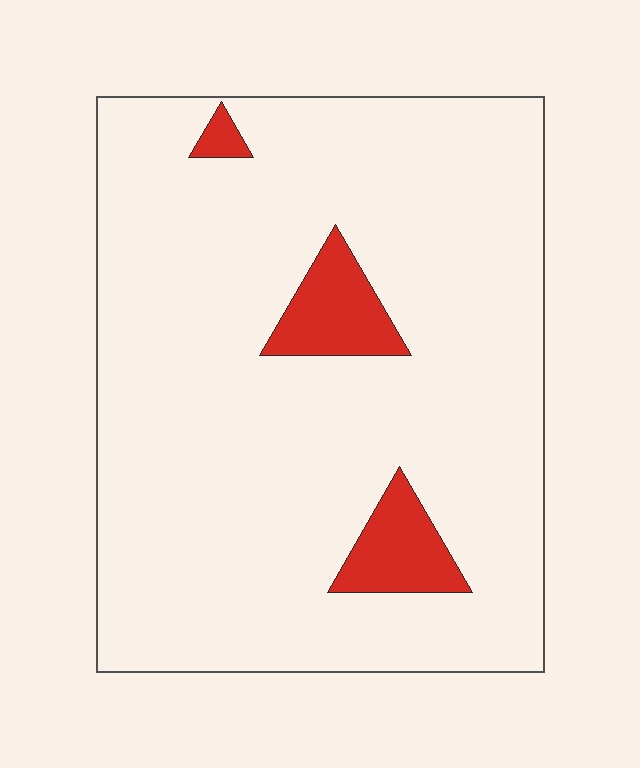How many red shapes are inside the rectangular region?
3.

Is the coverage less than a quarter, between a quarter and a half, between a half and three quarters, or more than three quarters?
Less than a quarter.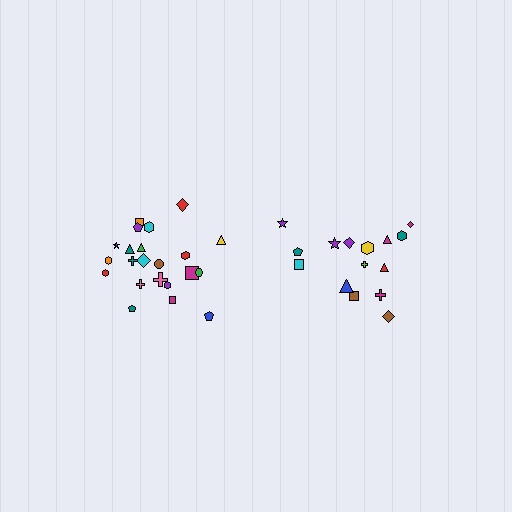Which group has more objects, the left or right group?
The left group.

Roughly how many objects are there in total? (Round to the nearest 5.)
Roughly 35 objects in total.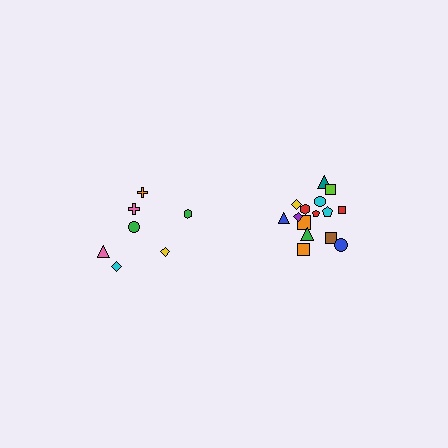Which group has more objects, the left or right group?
The right group.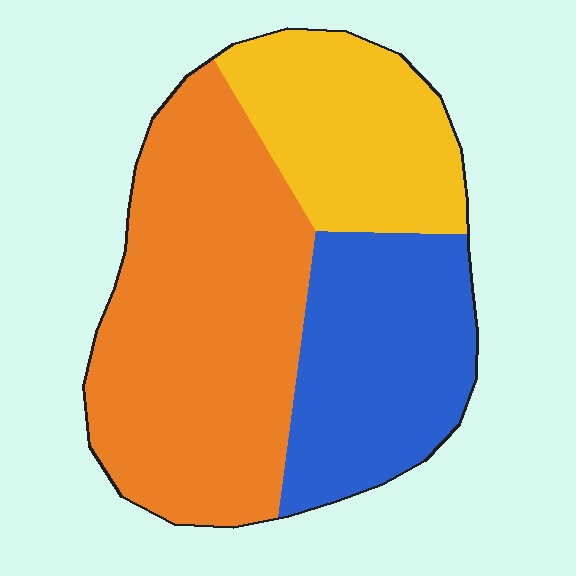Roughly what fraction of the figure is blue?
Blue takes up between a quarter and a half of the figure.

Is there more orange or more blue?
Orange.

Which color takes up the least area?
Yellow, at roughly 25%.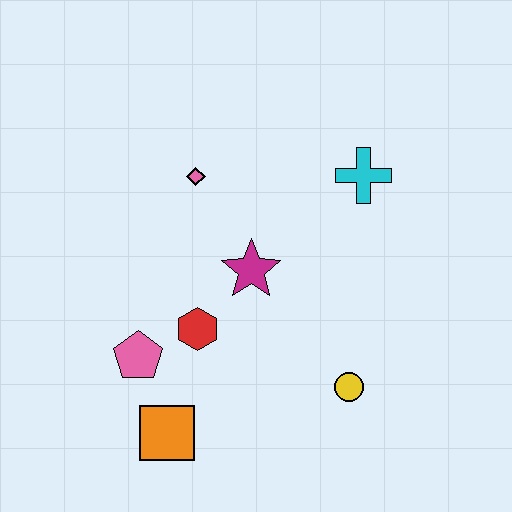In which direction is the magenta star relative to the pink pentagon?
The magenta star is to the right of the pink pentagon.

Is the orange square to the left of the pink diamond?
Yes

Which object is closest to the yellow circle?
The magenta star is closest to the yellow circle.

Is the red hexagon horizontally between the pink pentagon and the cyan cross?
Yes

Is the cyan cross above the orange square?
Yes